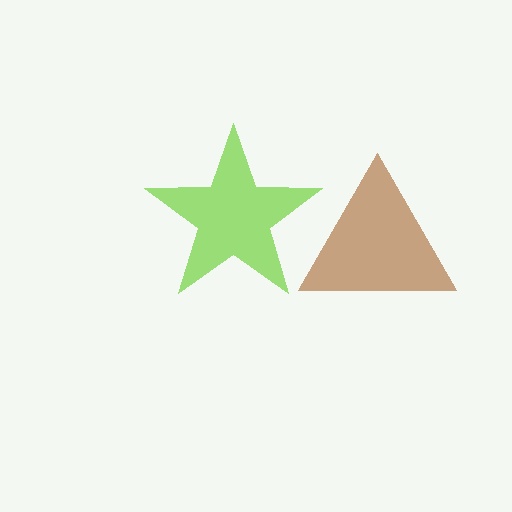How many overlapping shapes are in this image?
There are 2 overlapping shapes in the image.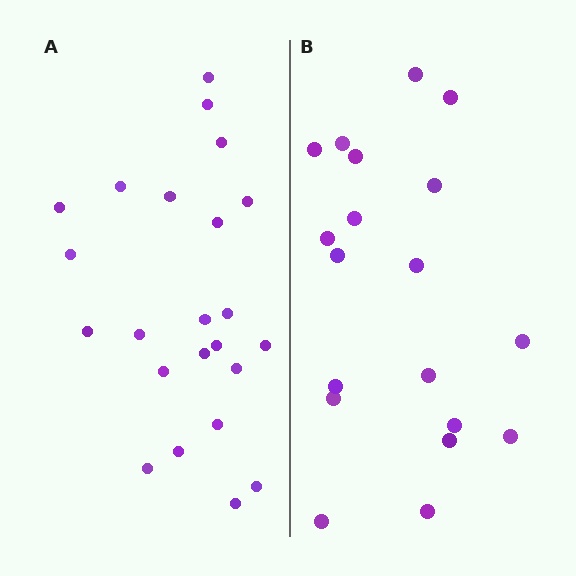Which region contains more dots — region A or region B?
Region A (the left region) has more dots.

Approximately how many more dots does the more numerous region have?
Region A has about 4 more dots than region B.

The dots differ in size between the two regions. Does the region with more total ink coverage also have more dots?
No. Region B has more total ink coverage because its dots are larger, but region A actually contains more individual dots. Total area can be misleading — the number of items is what matters here.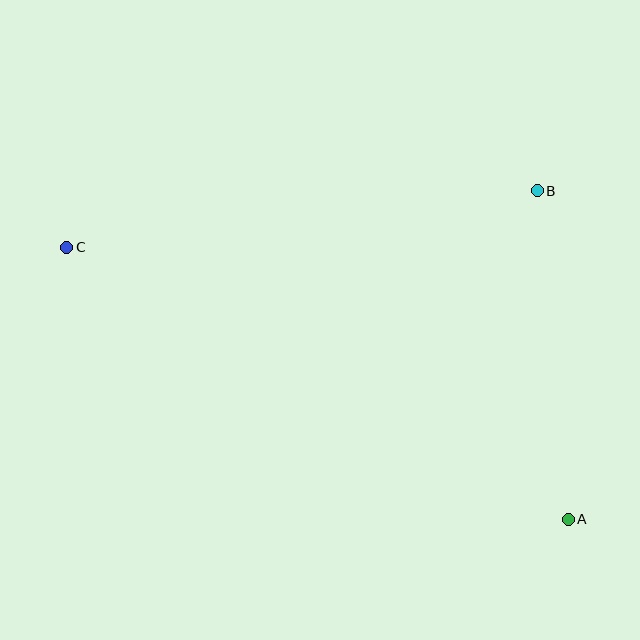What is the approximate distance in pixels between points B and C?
The distance between B and C is approximately 474 pixels.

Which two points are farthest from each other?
Points A and C are farthest from each other.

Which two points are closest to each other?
Points A and B are closest to each other.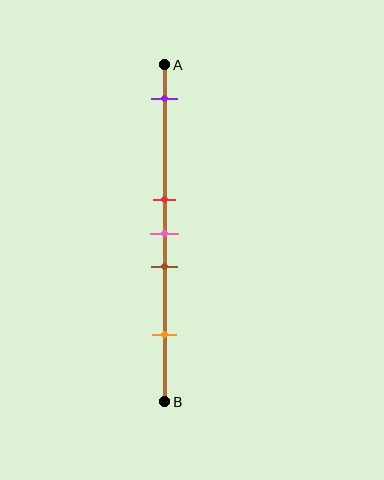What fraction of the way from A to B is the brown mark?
The brown mark is approximately 60% (0.6) of the way from A to B.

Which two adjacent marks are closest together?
The red and pink marks are the closest adjacent pair.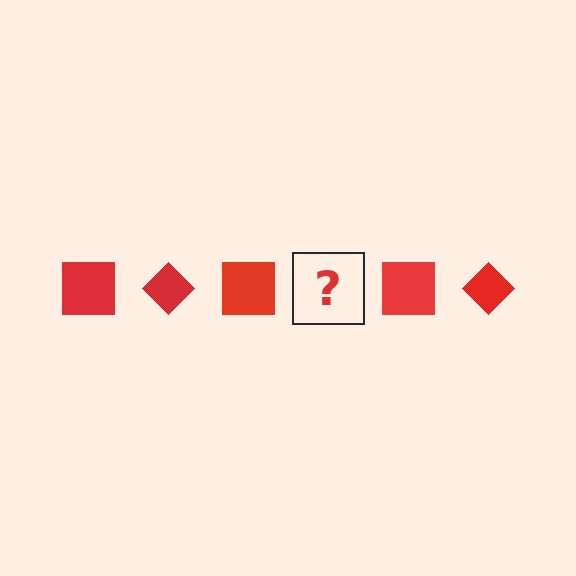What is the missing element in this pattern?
The missing element is a red diamond.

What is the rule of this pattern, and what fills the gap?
The rule is that the pattern cycles through square, diamond shapes in red. The gap should be filled with a red diamond.